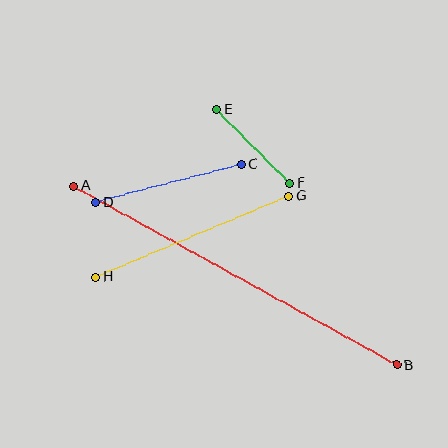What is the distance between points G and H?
The distance is approximately 209 pixels.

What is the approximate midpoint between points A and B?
The midpoint is at approximately (235, 276) pixels.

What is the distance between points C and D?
The distance is approximately 151 pixels.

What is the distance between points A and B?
The distance is approximately 369 pixels.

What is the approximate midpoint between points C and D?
The midpoint is at approximately (169, 183) pixels.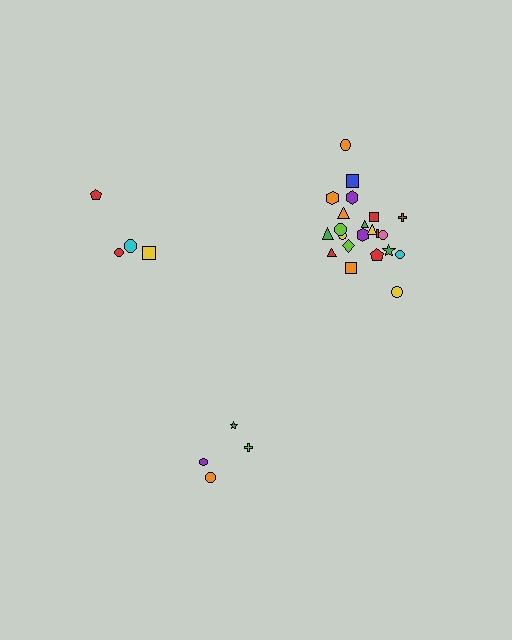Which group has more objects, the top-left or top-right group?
The top-right group.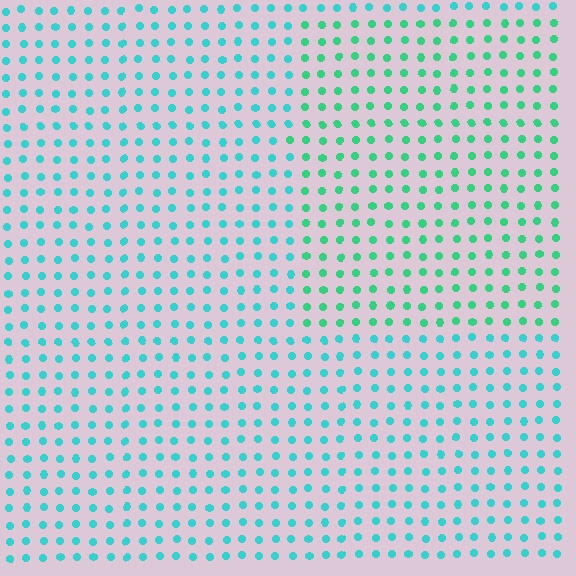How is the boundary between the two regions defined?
The boundary is defined purely by a slight shift in hue (about 31 degrees). Spacing, size, and orientation are identical on both sides.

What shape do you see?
I see a rectangle.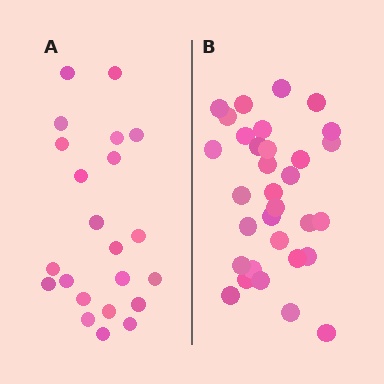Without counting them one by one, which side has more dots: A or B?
Region B (the right region) has more dots.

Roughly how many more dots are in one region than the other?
Region B has roughly 10 or so more dots than region A.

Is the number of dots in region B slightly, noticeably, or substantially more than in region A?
Region B has substantially more. The ratio is roughly 1.5 to 1.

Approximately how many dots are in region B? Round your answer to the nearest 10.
About 30 dots. (The exact count is 32, which rounds to 30.)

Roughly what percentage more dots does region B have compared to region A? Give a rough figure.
About 45% more.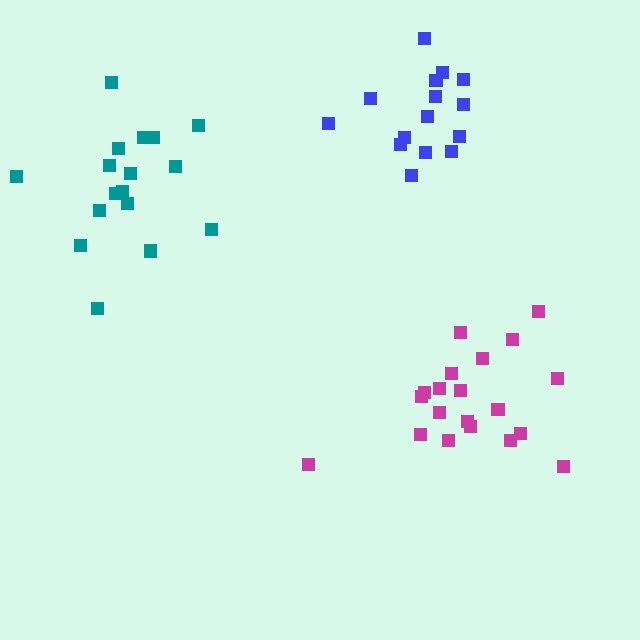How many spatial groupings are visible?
There are 3 spatial groupings.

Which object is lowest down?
The magenta cluster is bottommost.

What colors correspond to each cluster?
The clusters are colored: blue, magenta, teal.